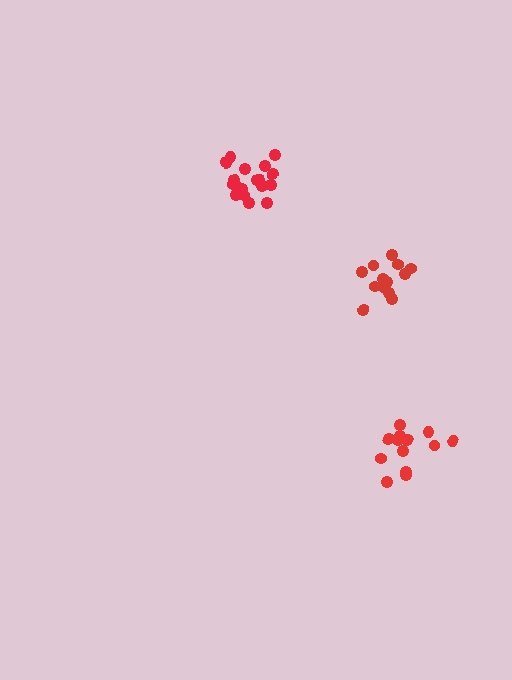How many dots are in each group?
Group 1: 14 dots, Group 2: 18 dots, Group 3: 13 dots (45 total).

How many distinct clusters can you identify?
There are 3 distinct clusters.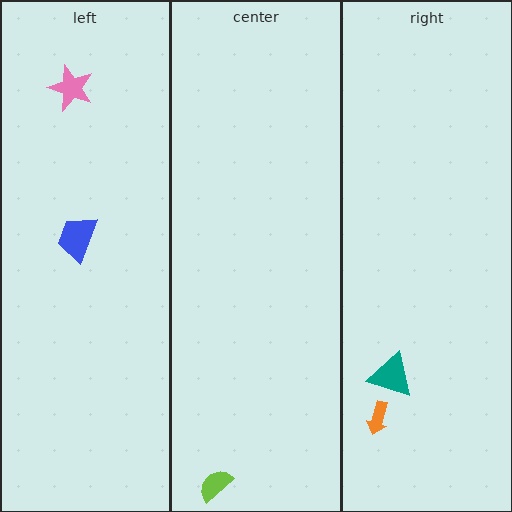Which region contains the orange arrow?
The right region.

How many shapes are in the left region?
2.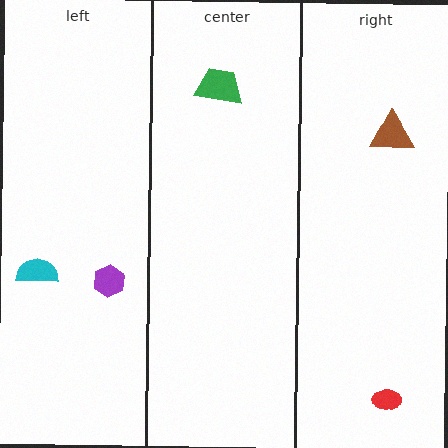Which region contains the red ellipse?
The right region.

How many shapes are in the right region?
2.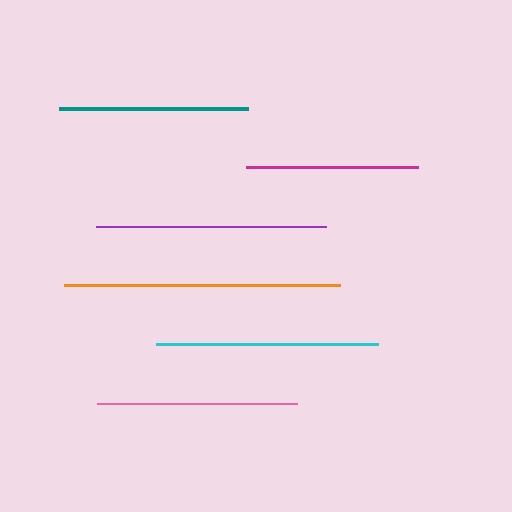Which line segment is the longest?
The orange line is the longest at approximately 276 pixels.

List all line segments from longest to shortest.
From longest to shortest: orange, purple, cyan, pink, teal, magenta.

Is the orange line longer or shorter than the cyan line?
The orange line is longer than the cyan line.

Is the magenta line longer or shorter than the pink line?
The pink line is longer than the magenta line.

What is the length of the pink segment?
The pink segment is approximately 200 pixels long.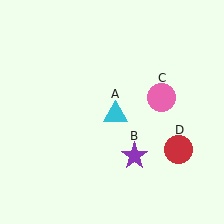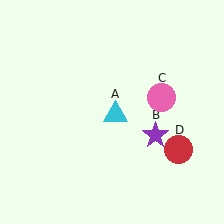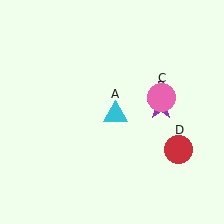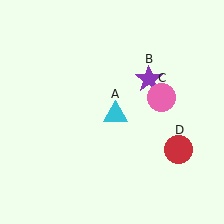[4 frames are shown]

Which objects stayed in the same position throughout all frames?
Cyan triangle (object A) and pink circle (object C) and red circle (object D) remained stationary.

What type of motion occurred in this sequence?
The purple star (object B) rotated counterclockwise around the center of the scene.